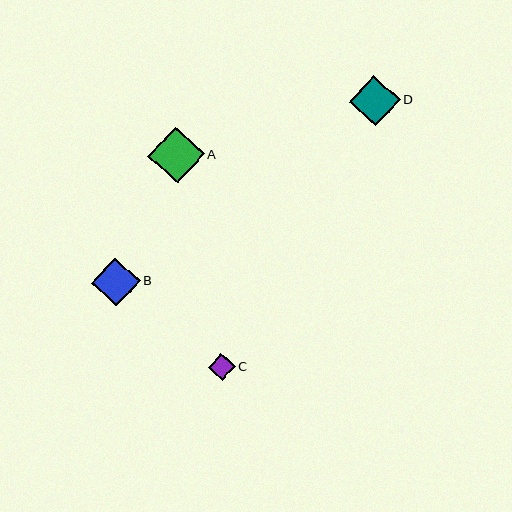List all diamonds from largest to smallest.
From largest to smallest: A, D, B, C.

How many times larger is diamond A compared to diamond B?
Diamond A is approximately 1.2 times the size of diamond B.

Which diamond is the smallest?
Diamond C is the smallest with a size of approximately 27 pixels.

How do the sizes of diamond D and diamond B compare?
Diamond D and diamond B are approximately the same size.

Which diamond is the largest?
Diamond A is the largest with a size of approximately 57 pixels.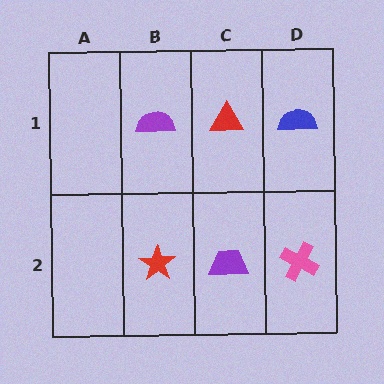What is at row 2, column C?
A purple trapezoid.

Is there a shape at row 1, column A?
No, that cell is empty.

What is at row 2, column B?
A red star.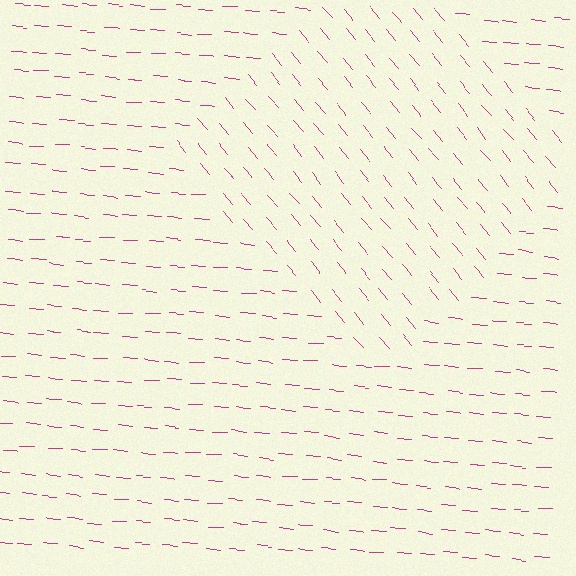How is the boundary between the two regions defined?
The boundary is defined purely by a change in line orientation (approximately 45 degrees difference). All lines are the same color and thickness.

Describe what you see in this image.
The image is filled with small magenta line segments. A diamond region in the image has lines oriented differently from the surrounding lines, creating a visible texture boundary.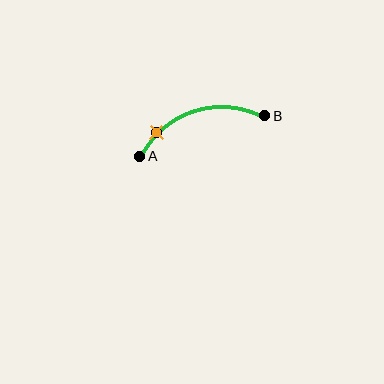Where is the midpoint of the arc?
The arc midpoint is the point on the curve farthest from the straight line joining A and B. It sits above that line.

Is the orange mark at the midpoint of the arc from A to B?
No. The orange mark lies on the arc but is closer to endpoint A. The arc midpoint would be at the point on the curve equidistant along the arc from both A and B.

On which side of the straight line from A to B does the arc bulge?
The arc bulges above the straight line connecting A and B.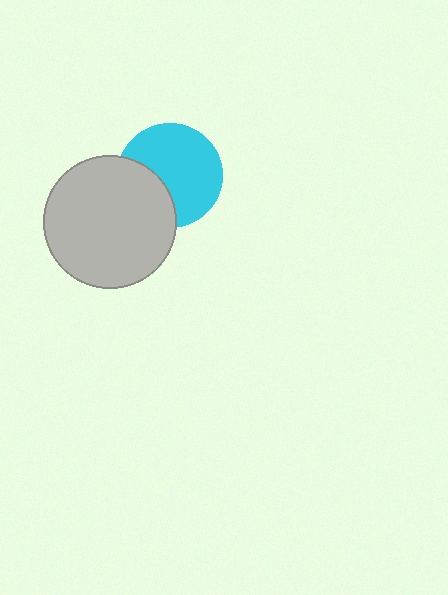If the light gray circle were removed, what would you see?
You would see the complete cyan circle.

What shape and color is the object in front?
The object in front is a light gray circle.